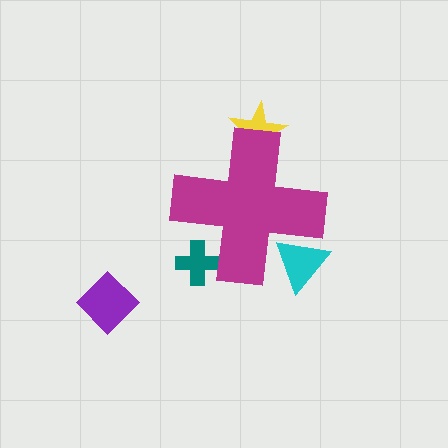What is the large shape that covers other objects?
A magenta cross.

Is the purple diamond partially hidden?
No, the purple diamond is fully visible.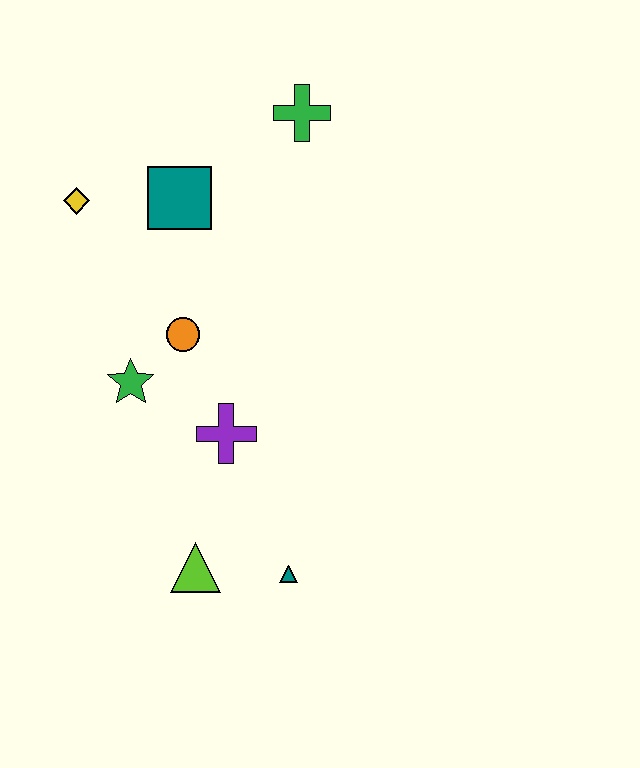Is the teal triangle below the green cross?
Yes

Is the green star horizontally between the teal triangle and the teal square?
No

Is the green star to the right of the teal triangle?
No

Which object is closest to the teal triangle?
The lime triangle is closest to the teal triangle.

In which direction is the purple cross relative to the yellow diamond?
The purple cross is below the yellow diamond.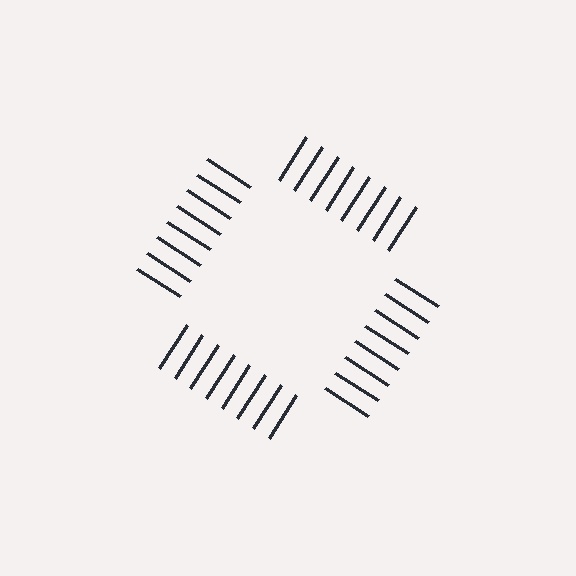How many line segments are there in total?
32 — 8 along each of the 4 edges.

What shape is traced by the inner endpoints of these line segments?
An illusory square — the line segments terminate on its edges but no continuous stroke is drawn.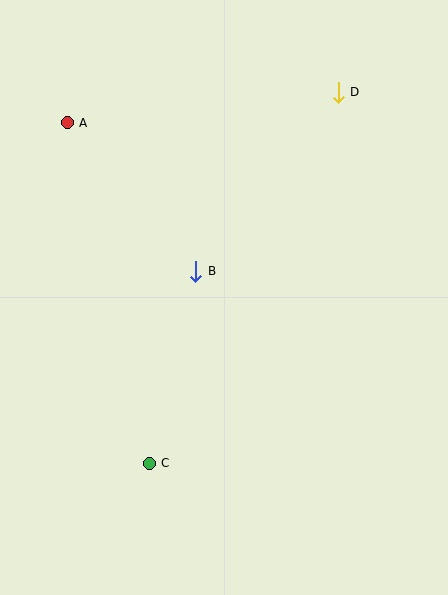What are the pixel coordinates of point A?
Point A is at (67, 123).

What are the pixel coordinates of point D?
Point D is at (338, 92).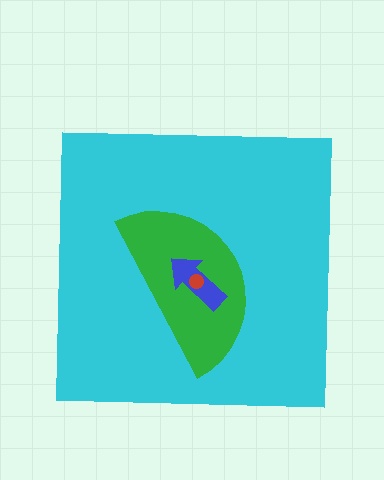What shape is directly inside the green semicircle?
The blue arrow.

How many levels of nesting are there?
4.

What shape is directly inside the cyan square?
The green semicircle.